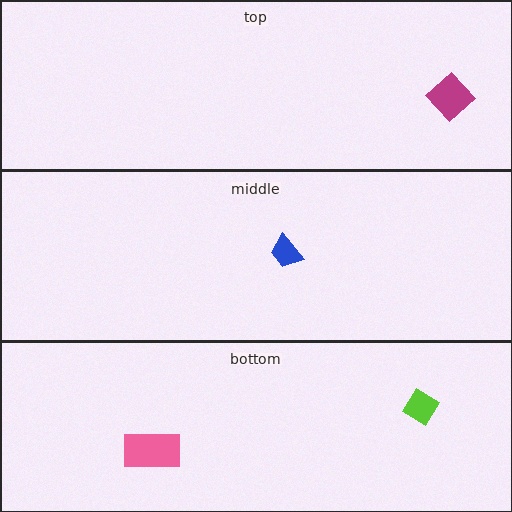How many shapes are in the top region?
1.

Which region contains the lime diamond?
The bottom region.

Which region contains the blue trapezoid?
The middle region.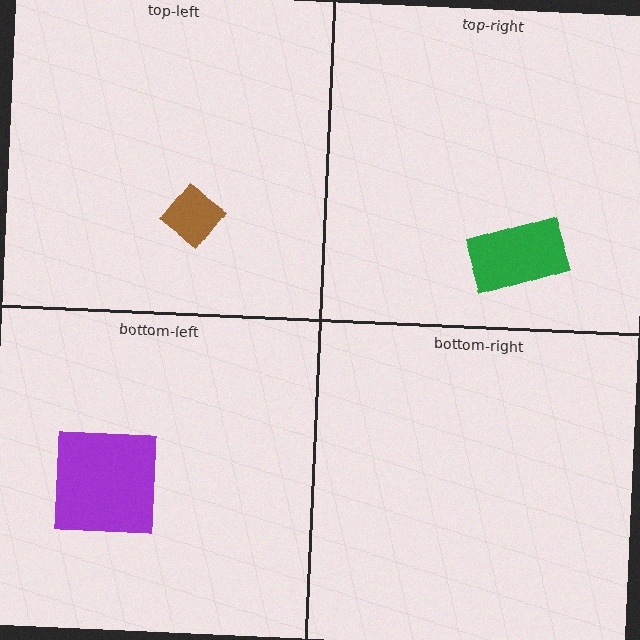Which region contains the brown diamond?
The top-left region.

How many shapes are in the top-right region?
1.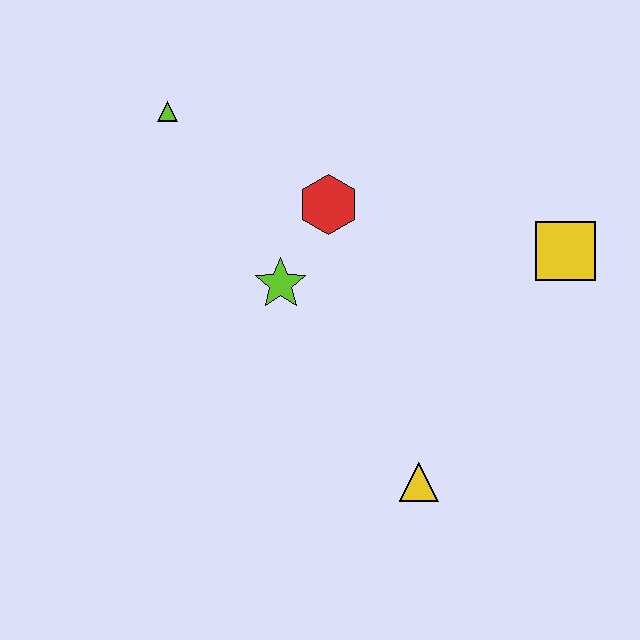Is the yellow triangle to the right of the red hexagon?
Yes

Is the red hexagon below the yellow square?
No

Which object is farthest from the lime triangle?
The yellow triangle is farthest from the lime triangle.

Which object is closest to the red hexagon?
The lime star is closest to the red hexagon.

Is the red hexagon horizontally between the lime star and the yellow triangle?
Yes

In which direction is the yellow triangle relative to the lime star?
The yellow triangle is below the lime star.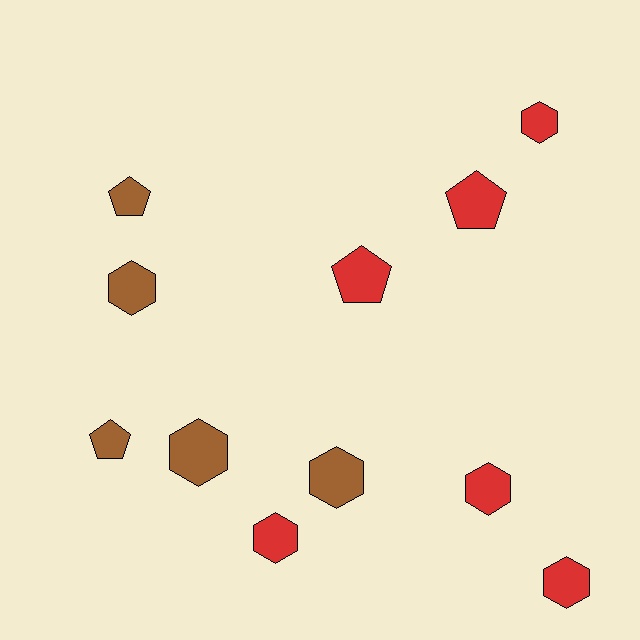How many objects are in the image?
There are 11 objects.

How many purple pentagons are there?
There are no purple pentagons.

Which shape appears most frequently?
Hexagon, with 7 objects.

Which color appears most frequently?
Red, with 6 objects.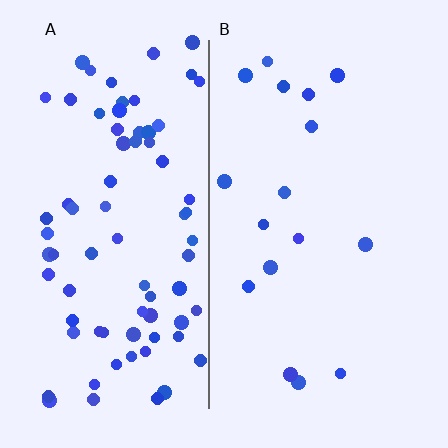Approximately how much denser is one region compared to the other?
Approximately 4.6× — region A over region B.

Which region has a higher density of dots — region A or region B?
A (the left).